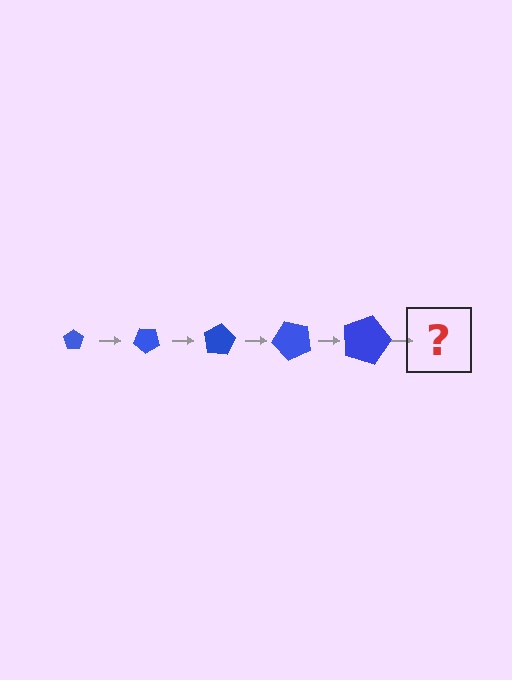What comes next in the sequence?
The next element should be a pentagon, larger than the previous one and rotated 200 degrees from the start.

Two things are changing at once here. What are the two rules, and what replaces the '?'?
The two rules are that the pentagon grows larger each step and it rotates 40 degrees each step. The '?' should be a pentagon, larger than the previous one and rotated 200 degrees from the start.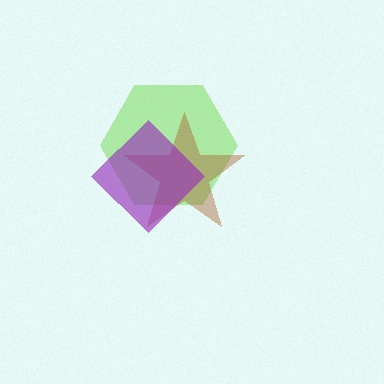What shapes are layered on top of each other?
The layered shapes are: a lime hexagon, a brown star, a purple diamond.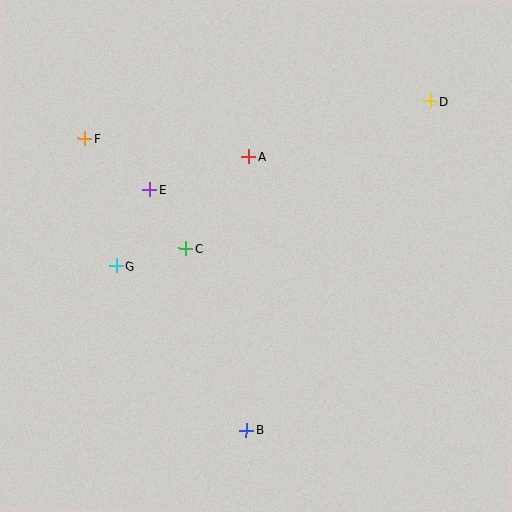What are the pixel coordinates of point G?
Point G is at (116, 266).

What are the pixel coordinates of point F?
Point F is at (85, 138).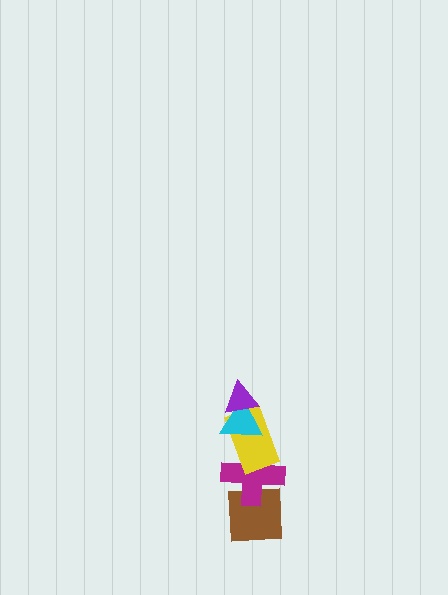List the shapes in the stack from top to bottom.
From top to bottom: the purple triangle, the cyan triangle, the yellow rectangle, the magenta cross, the brown square.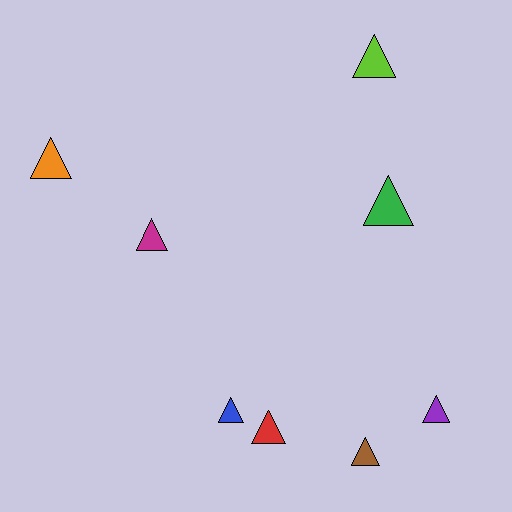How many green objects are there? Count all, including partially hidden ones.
There is 1 green object.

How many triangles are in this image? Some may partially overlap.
There are 8 triangles.